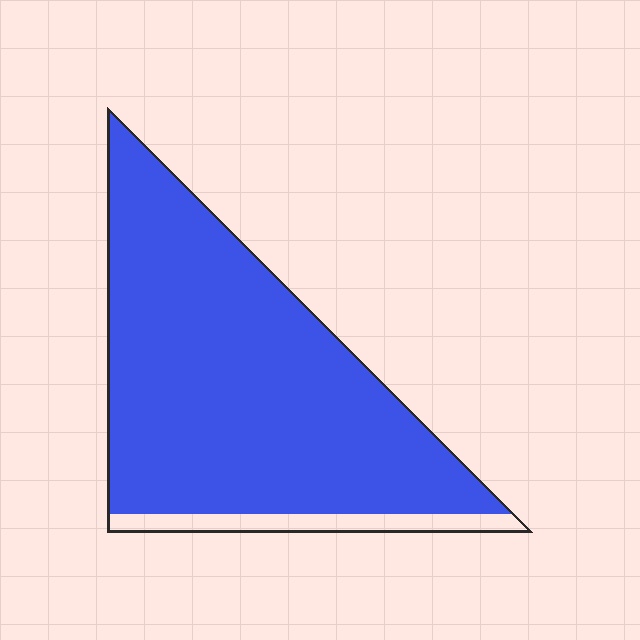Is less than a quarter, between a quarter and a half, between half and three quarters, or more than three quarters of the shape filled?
More than three quarters.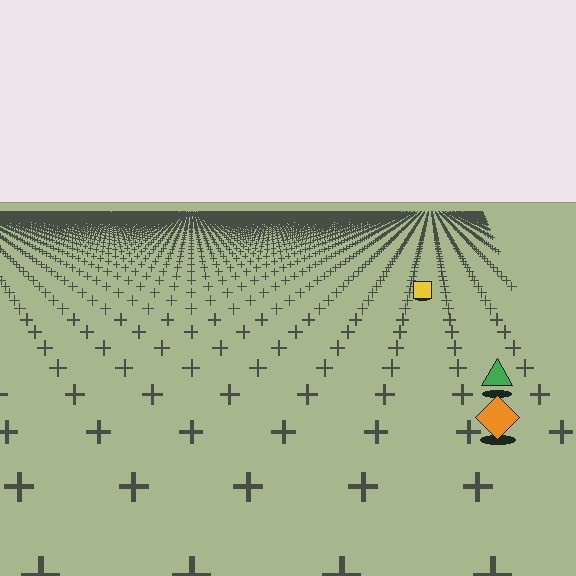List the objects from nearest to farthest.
From nearest to farthest: the orange diamond, the green triangle, the yellow square.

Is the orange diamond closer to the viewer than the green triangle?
Yes. The orange diamond is closer — you can tell from the texture gradient: the ground texture is coarser near it.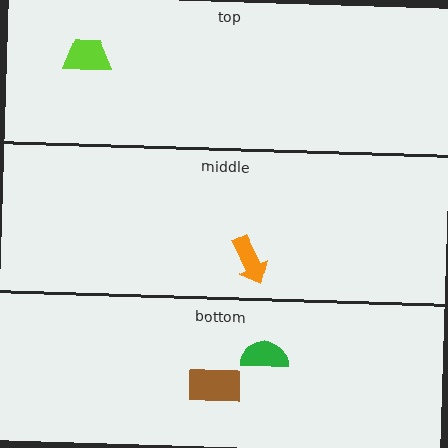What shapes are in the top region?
The lime trapezoid.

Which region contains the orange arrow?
The middle region.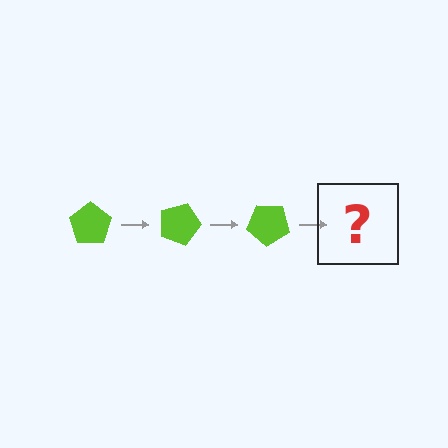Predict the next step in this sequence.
The next step is a lime pentagon rotated 60 degrees.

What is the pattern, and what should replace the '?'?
The pattern is that the pentagon rotates 20 degrees each step. The '?' should be a lime pentagon rotated 60 degrees.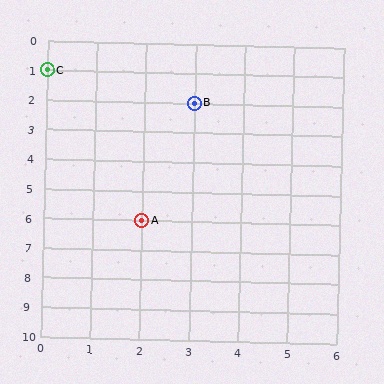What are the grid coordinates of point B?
Point B is at grid coordinates (3, 2).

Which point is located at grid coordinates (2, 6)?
Point A is at (2, 6).